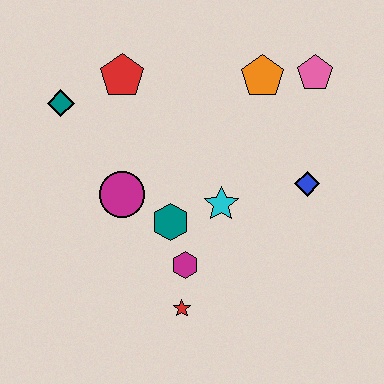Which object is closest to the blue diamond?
The cyan star is closest to the blue diamond.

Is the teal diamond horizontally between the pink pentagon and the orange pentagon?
No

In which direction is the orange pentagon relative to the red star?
The orange pentagon is above the red star.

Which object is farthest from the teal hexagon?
The pink pentagon is farthest from the teal hexagon.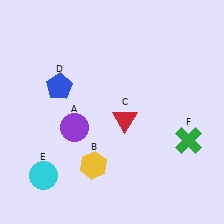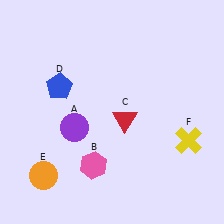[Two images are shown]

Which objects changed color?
B changed from yellow to pink. E changed from cyan to orange. F changed from green to yellow.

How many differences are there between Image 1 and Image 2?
There are 3 differences between the two images.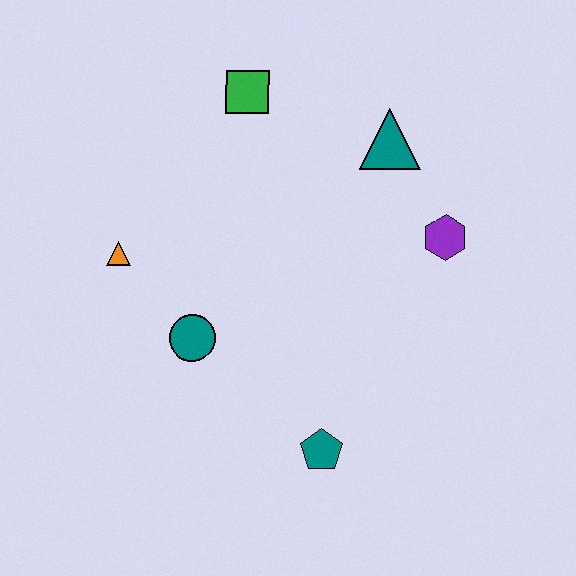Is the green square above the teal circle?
Yes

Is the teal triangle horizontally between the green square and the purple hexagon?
Yes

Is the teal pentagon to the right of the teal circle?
Yes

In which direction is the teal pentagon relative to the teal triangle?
The teal pentagon is below the teal triangle.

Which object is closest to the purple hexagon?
The teal triangle is closest to the purple hexagon.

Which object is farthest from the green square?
The teal pentagon is farthest from the green square.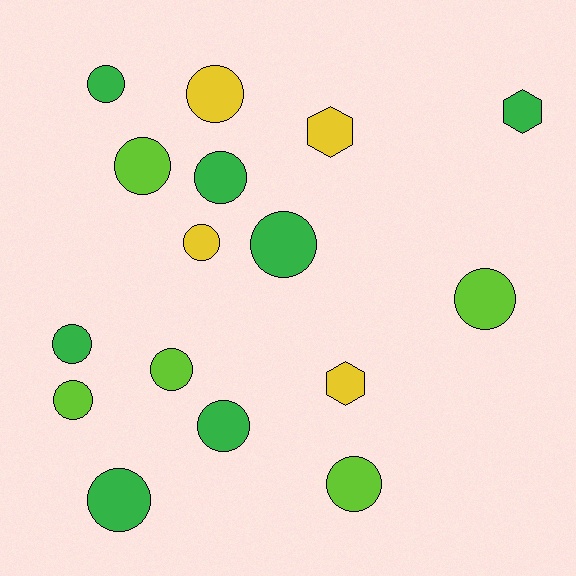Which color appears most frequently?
Green, with 7 objects.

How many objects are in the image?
There are 16 objects.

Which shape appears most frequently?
Circle, with 13 objects.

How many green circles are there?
There are 6 green circles.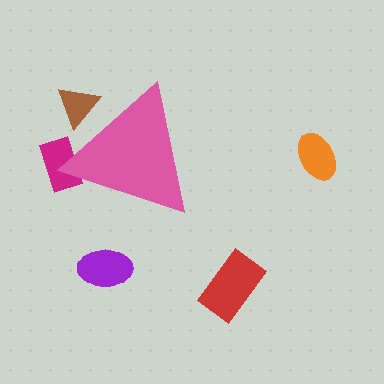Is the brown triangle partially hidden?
Yes, the brown triangle is partially hidden behind the pink triangle.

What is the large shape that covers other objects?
A pink triangle.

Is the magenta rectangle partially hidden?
Yes, the magenta rectangle is partially hidden behind the pink triangle.